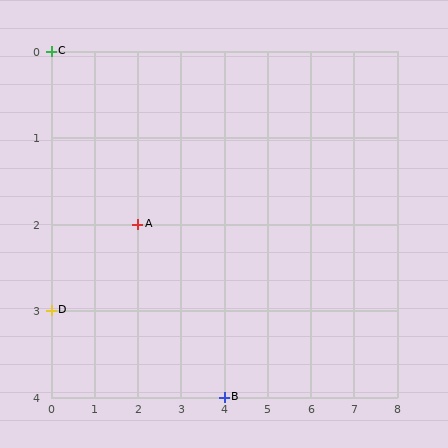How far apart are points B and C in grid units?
Points B and C are 4 columns and 4 rows apart (about 5.7 grid units diagonally).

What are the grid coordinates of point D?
Point D is at grid coordinates (0, 3).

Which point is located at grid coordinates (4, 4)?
Point B is at (4, 4).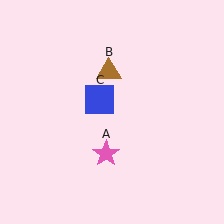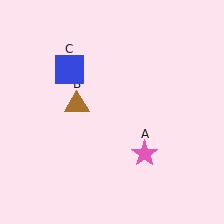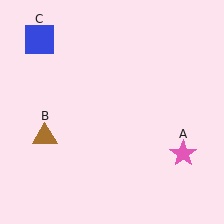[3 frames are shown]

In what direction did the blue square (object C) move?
The blue square (object C) moved up and to the left.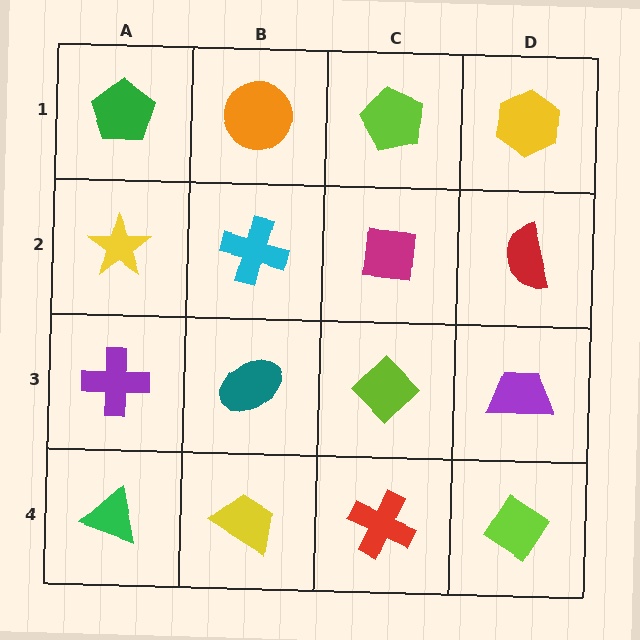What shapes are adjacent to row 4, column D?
A purple trapezoid (row 3, column D), a red cross (row 4, column C).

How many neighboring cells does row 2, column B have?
4.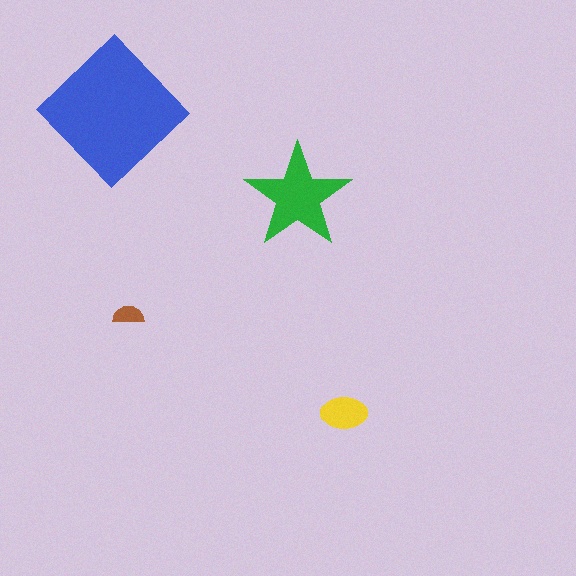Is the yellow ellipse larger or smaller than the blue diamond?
Smaller.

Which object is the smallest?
The brown semicircle.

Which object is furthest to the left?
The blue diamond is leftmost.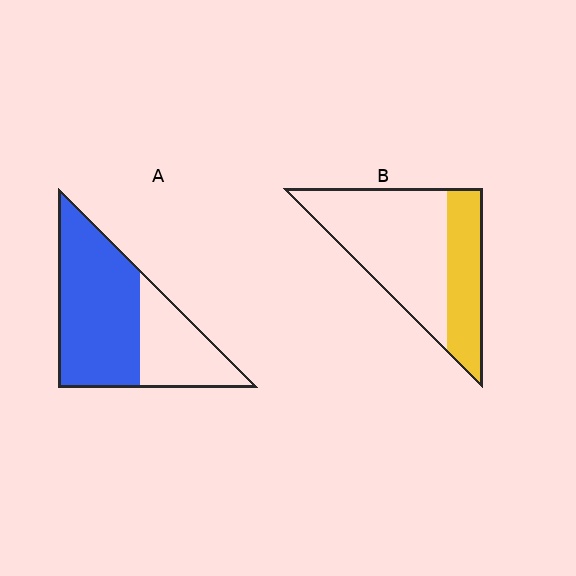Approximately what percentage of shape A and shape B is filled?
A is approximately 65% and B is approximately 35%.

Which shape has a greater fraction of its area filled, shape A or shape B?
Shape A.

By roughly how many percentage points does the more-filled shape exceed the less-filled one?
By roughly 30 percentage points (A over B).